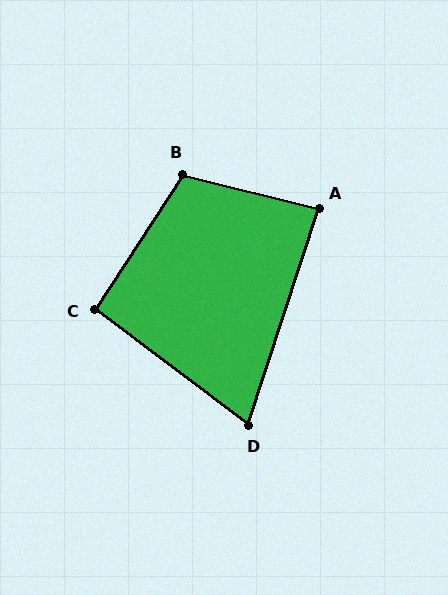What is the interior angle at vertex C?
Approximately 94 degrees (approximately right).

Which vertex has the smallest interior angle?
D, at approximately 71 degrees.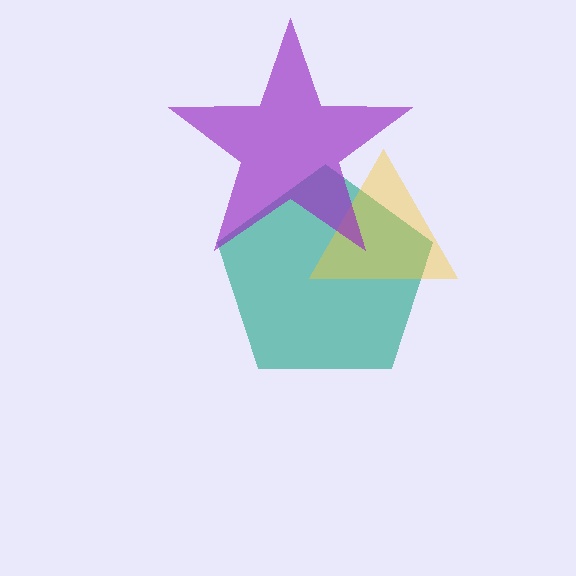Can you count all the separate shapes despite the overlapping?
Yes, there are 3 separate shapes.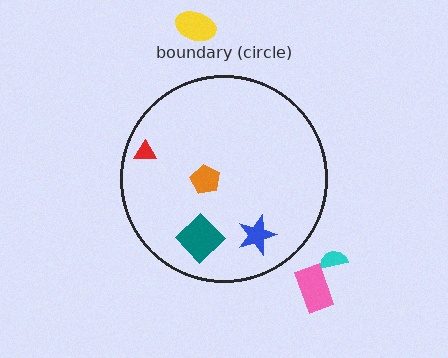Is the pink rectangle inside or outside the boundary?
Outside.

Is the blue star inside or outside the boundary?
Inside.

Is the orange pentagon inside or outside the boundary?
Inside.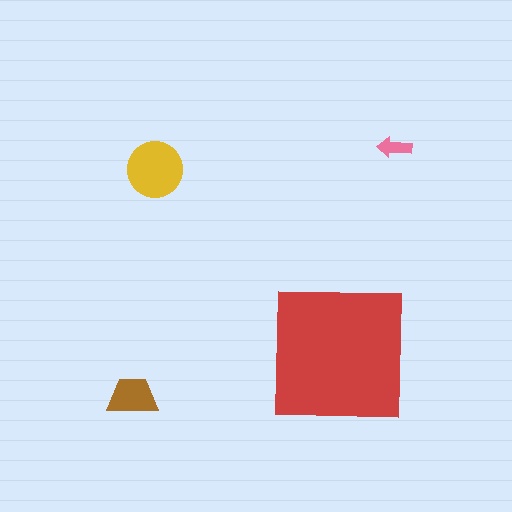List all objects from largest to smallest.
The red square, the yellow circle, the brown trapezoid, the pink arrow.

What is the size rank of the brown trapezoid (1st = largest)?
3rd.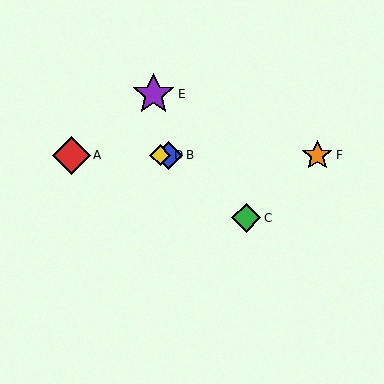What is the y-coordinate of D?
Object D is at y≈155.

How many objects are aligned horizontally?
4 objects (A, B, D, F) are aligned horizontally.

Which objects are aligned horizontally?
Objects A, B, D, F are aligned horizontally.